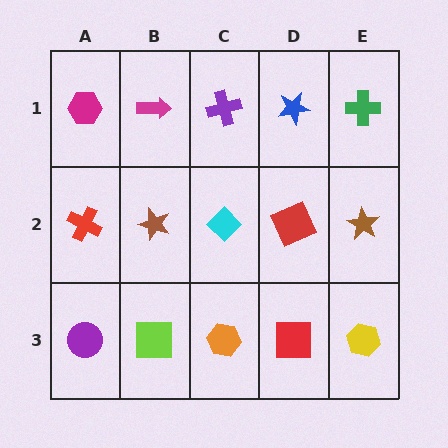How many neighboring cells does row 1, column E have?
2.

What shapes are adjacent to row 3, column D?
A red square (row 2, column D), an orange hexagon (row 3, column C), a yellow hexagon (row 3, column E).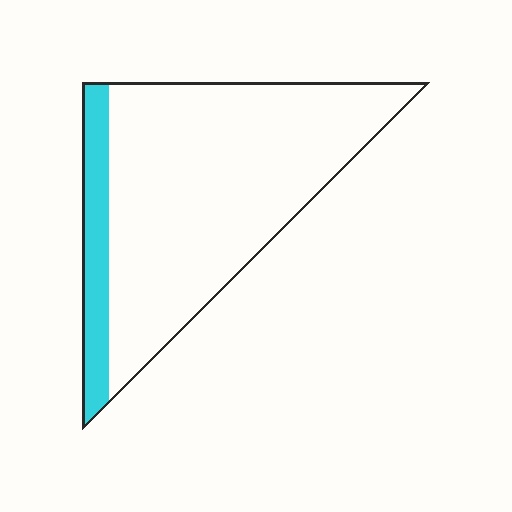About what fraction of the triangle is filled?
About one sixth (1/6).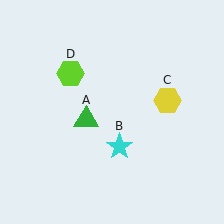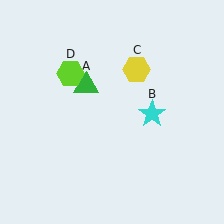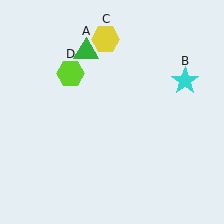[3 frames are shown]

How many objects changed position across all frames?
3 objects changed position: green triangle (object A), cyan star (object B), yellow hexagon (object C).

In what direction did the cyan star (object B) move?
The cyan star (object B) moved up and to the right.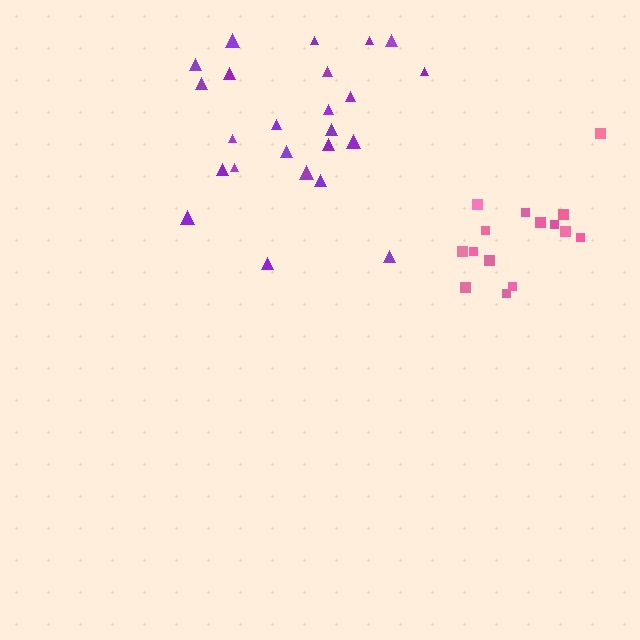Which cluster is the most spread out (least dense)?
Purple.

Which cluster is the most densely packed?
Pink.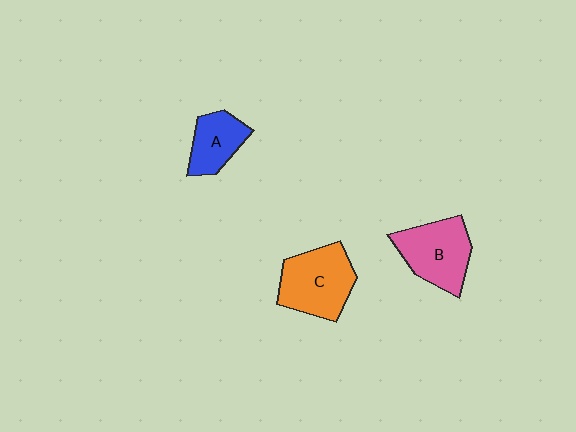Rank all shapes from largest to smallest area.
From largest to smallest: C (orange), B (pink), A (blue).